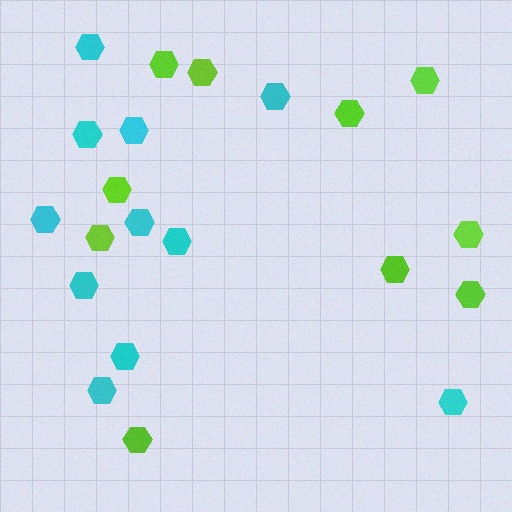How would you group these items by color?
There are 2 groups: one group of cyan hexagons (11) and one group of lime hexagons (10).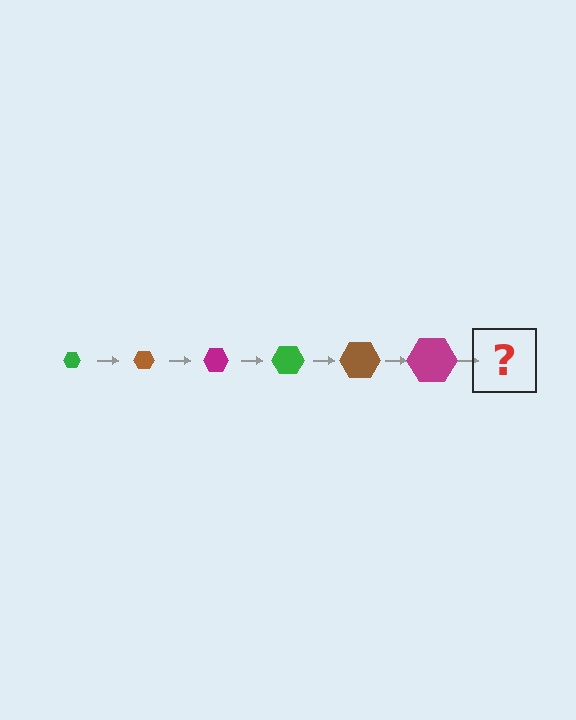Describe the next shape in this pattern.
It should be a green hexagon, larger than the previous one.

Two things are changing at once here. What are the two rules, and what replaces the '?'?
The two rules are that the hexagon grows larger each step and the color cycles through green, brown, and magenta. The '?' should be a green hexagon, larger than the previous one.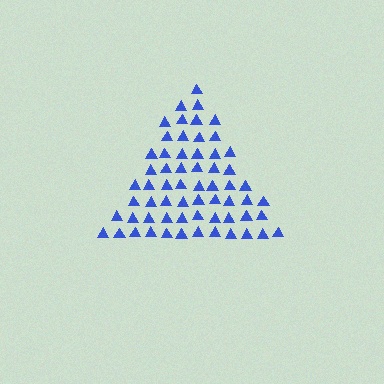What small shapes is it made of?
It is made of small triangles.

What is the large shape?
The large shape is a triangle.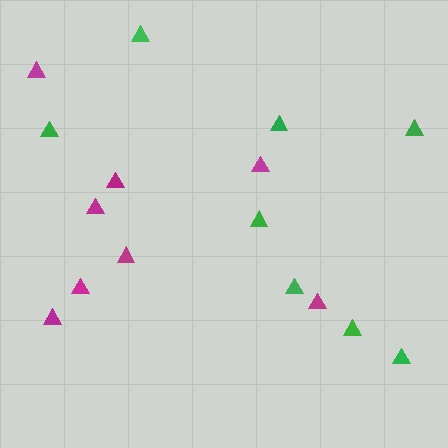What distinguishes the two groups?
There are 2 groups: one group of green triangles (8) and one group of magenta triangles (8).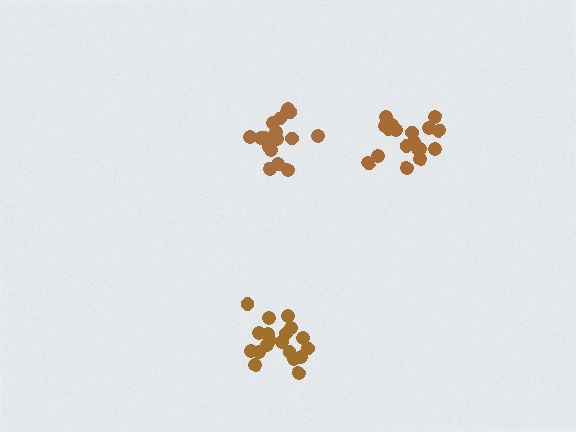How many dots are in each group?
Group 1: 18 dots, Group 2: 19 dots, Group 3: 19 dots (56 total).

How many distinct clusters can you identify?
There are 3 distinct clusters.